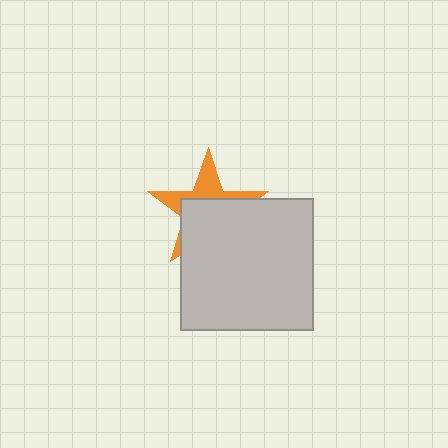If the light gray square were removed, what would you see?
You would see the complete orange star.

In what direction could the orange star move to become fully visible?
The orange star could move up. That would shift it out from behind the light gray square entirely.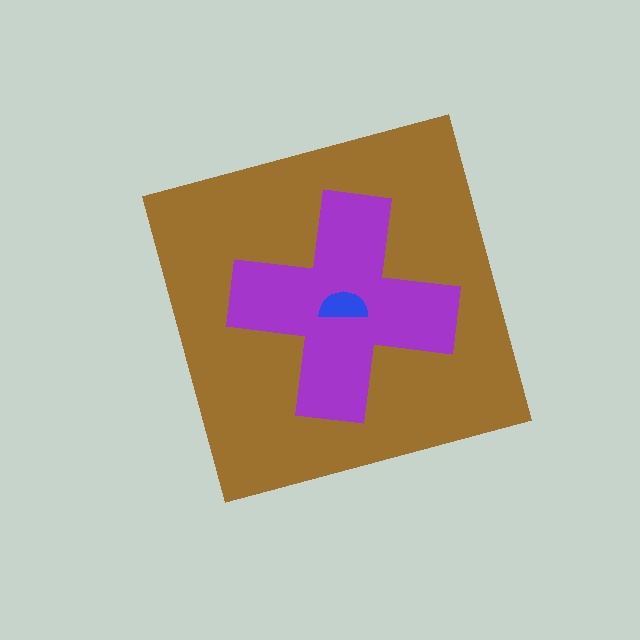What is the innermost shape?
The blue semicircle.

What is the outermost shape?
The brown diamond.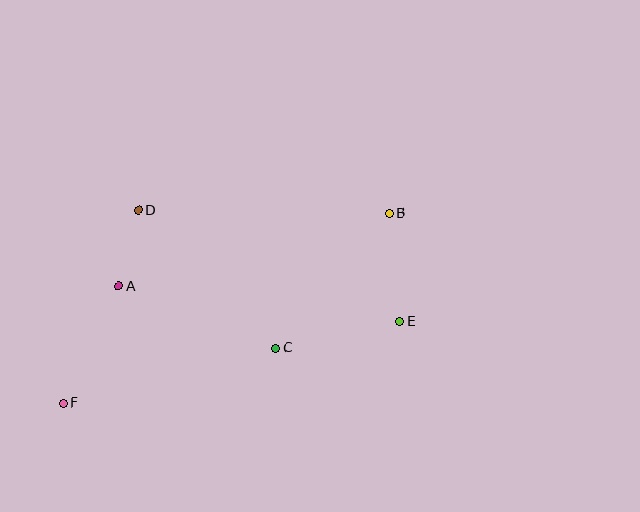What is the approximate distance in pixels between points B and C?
The distance between B and C is approximately 177 pixels.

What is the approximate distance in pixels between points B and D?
The distance between B and D is approximately 252 pixels.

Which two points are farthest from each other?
Points B and F are farthest from each other.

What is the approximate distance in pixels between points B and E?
The distance between B and E is approximately 109 pixels.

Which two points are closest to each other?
Points A and D are closest to each other.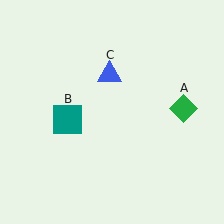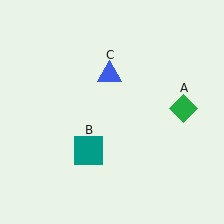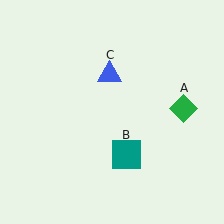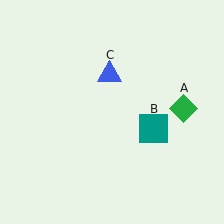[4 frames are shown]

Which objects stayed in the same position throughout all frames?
Green diamond (object A) and blue triangle (object C) remained stationary.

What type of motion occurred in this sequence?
The teal square (object B) rotated counterclockwise around the center of the scene.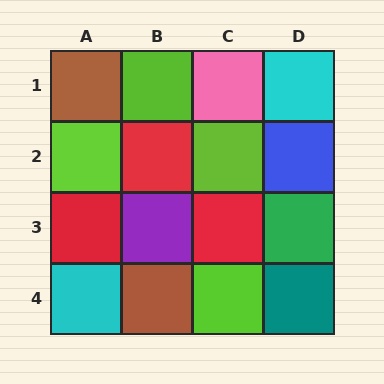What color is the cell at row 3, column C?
Red.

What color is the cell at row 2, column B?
Red.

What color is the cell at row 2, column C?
Lime.